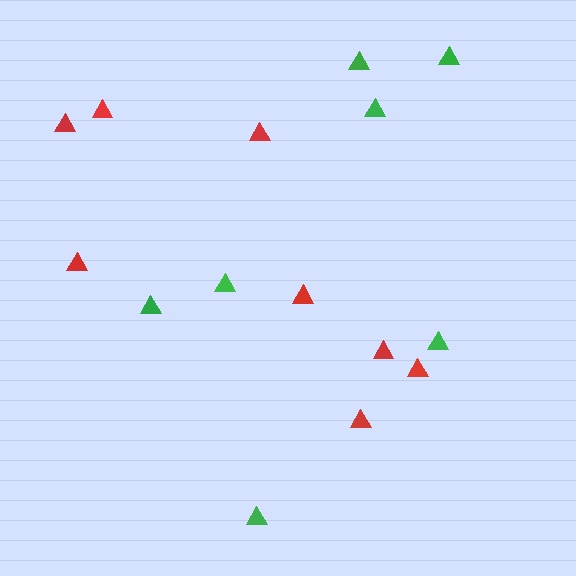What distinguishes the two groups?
There are 2 groups: one group of green triangles (7) and one group of red triangles (8).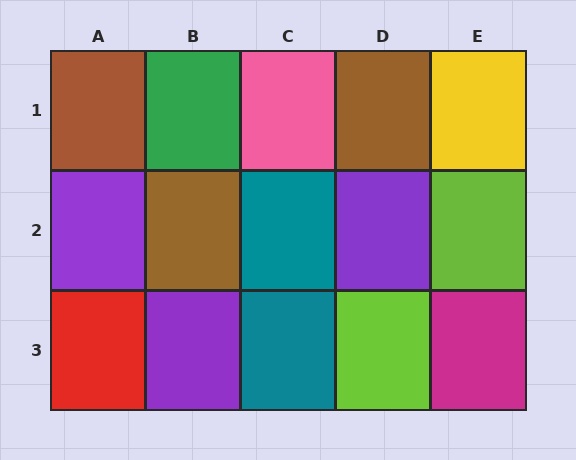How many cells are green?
1 cell is green.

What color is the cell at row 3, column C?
Teal.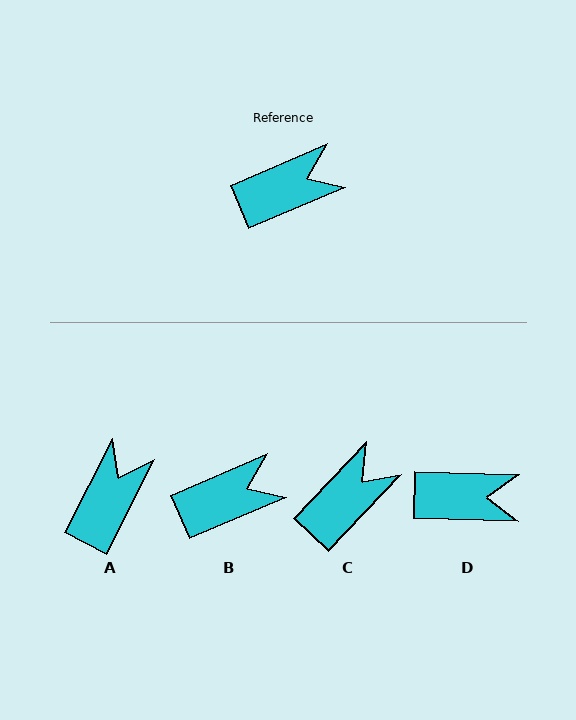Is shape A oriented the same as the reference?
No, it is off by about 40 degrees.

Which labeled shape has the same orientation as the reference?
B.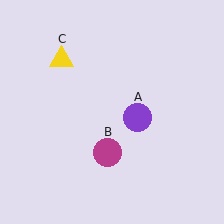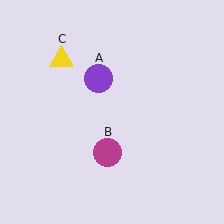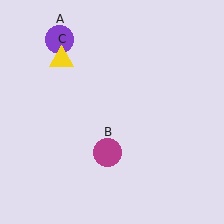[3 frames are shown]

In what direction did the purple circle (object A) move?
The purple circle (object A) moved up and to the left.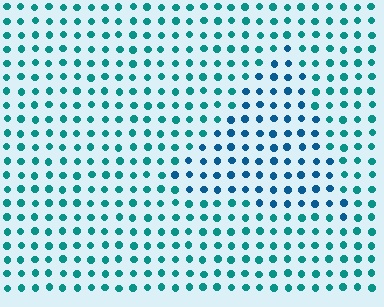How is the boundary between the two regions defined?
The boundary is defined purely by a slight shift in hue (about 29 degrees). Spacing, size, and orientation are identical on both sides.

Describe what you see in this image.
The image is filled with small teal elements in a uniform arrangement. A triangle-shaped region is visible where the elements are tinted to a slightly different hue, forming a subtle color boundary.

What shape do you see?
I see a triangle.